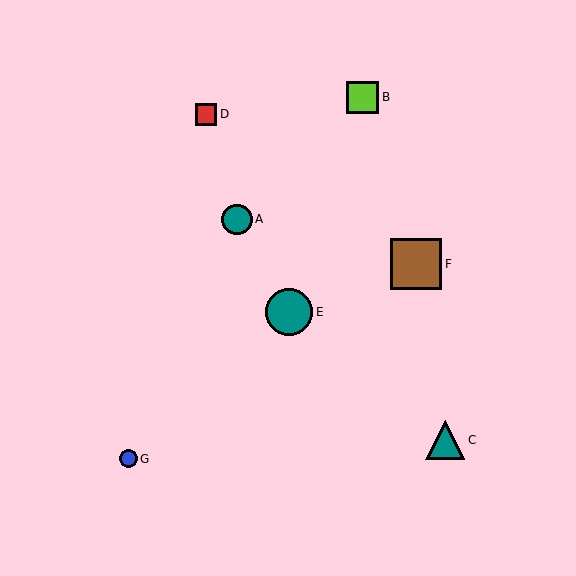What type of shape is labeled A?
Shape A is a teal circle.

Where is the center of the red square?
The center of the red square is at (206, 114).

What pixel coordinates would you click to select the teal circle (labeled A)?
Click at (237, 219) to select the teal circle A.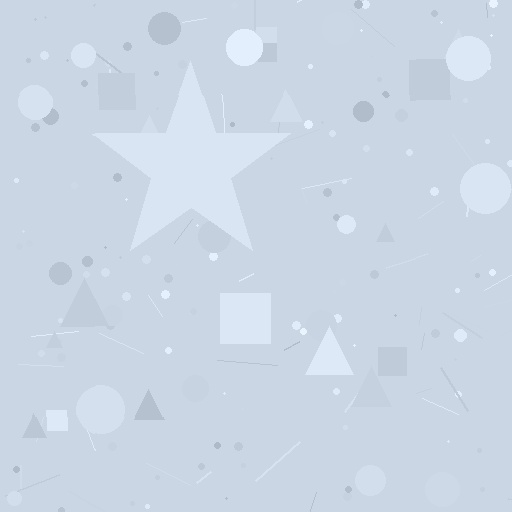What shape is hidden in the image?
A star is hidden in the image.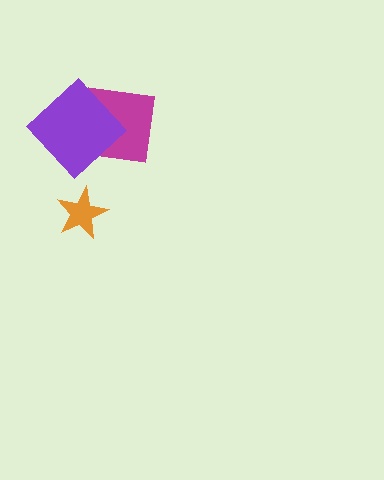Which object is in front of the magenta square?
The purple diamond is in front of the magenta square.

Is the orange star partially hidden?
No, no other shape covers it.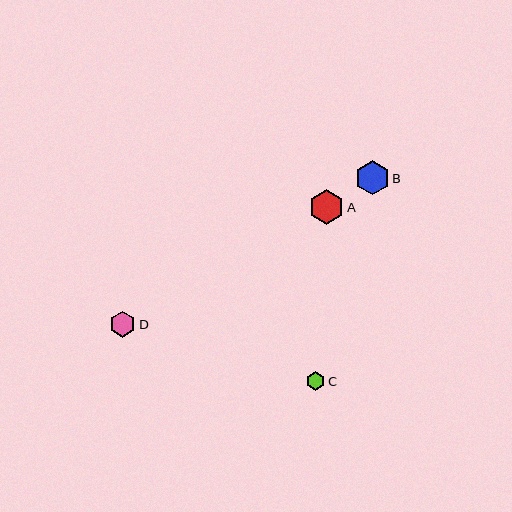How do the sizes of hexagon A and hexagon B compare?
Hexagon A and hexagon B are approximately the same size.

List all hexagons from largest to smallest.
From largest to smallest: A, B, D, C.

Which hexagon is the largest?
Hexagon A is the largest with a size of approximately 35 pixels.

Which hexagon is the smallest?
Hexagon C is the smallest with a size of approximately 19 pixels.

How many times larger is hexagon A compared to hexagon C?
Hexagon A is approximately 1.9 times the size of hexagon C.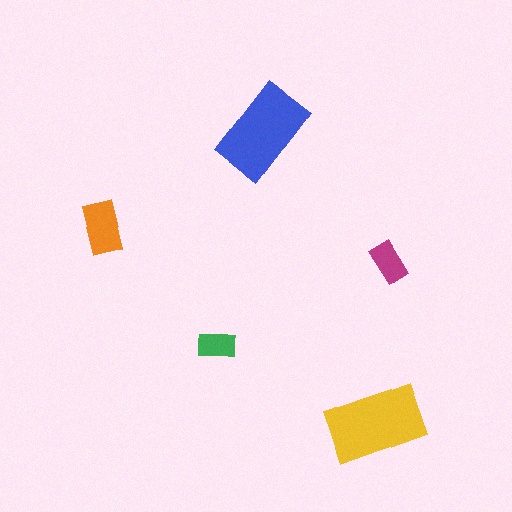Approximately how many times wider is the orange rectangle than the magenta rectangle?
About 1.5 times wider.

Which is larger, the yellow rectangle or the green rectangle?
The yellow one.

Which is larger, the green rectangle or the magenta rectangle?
The magenta one.